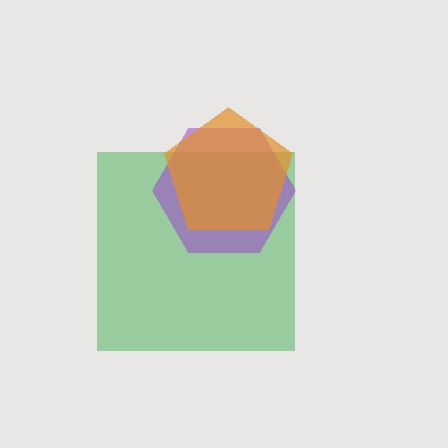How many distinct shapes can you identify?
There are 3 distinct shapes: a green square, a purple hexagon, an orange pentagon.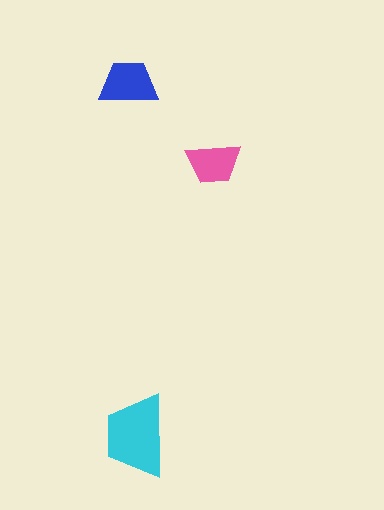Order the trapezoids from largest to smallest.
the cyan one, the blue one, the pink one.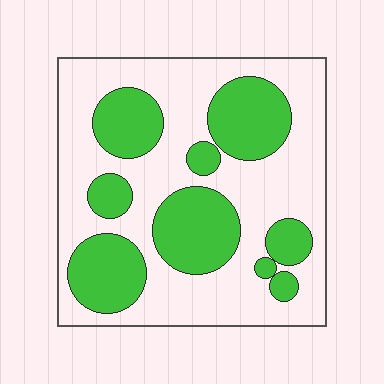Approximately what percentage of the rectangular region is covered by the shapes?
Approximately 35%.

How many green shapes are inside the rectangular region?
9.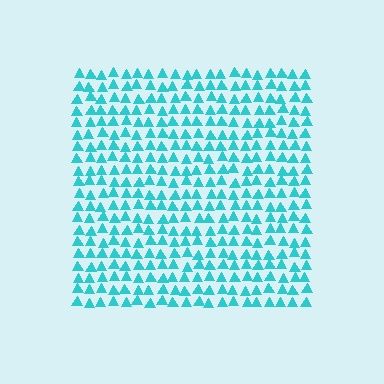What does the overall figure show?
The overall figure shows a square.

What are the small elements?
The small elements are triangles.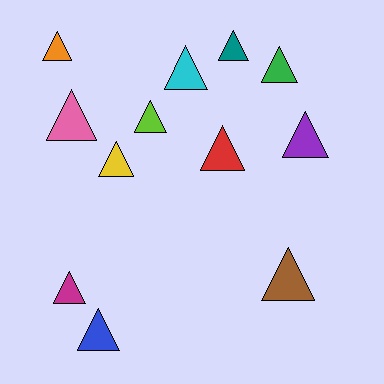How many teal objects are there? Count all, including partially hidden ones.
There is 1 teal object.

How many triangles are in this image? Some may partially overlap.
There are 12 triangles.